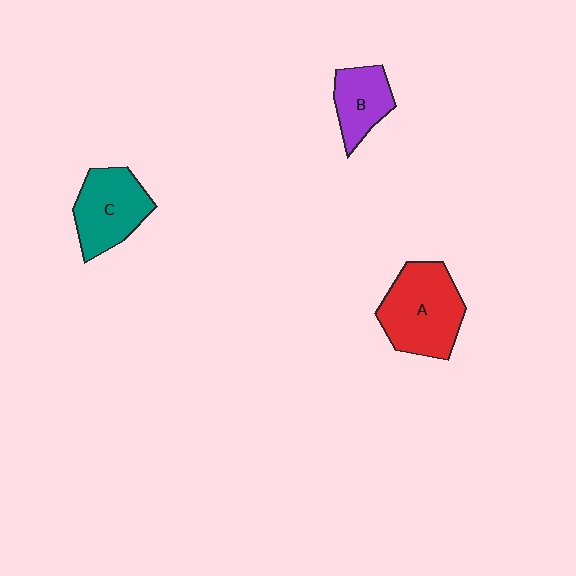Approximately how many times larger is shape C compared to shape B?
Approximately 1.4 times.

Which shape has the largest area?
Shape A (red).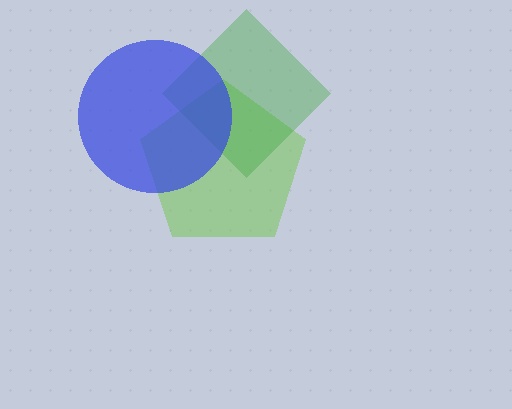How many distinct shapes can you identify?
There are 3 distinct shapes: a lime pentagon, a green diamond, a blue circle.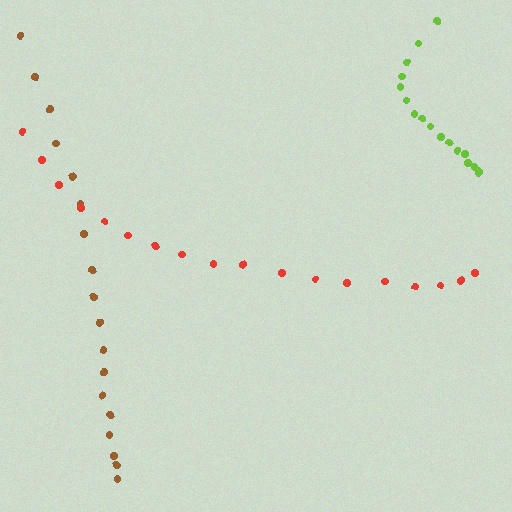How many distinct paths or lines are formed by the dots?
There are 3 distinct paths.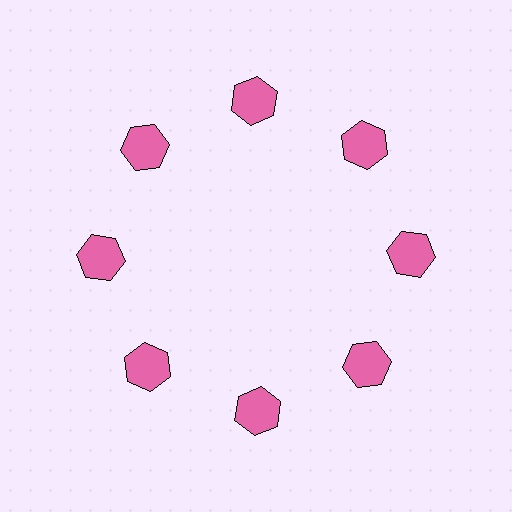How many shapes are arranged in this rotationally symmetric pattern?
There are 8 shapes, arranged in 8 groups of 1.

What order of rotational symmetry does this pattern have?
This pattern has 8-fold rotational symmetry.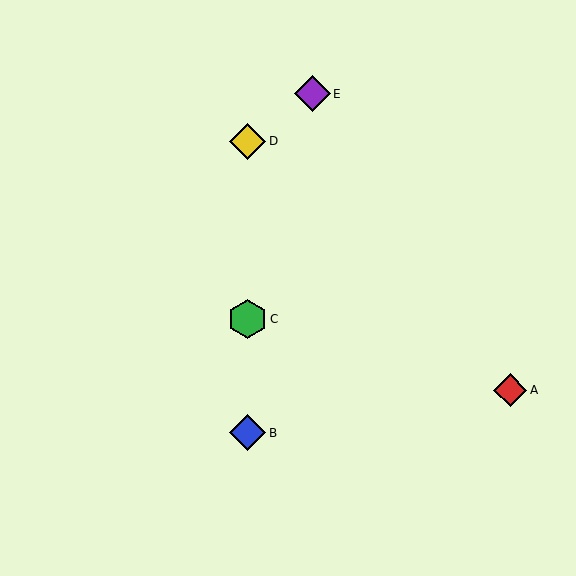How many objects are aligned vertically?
3 objects (B, C, D) are aligned vertically.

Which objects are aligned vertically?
Objects B, C, D are aligned vertically.